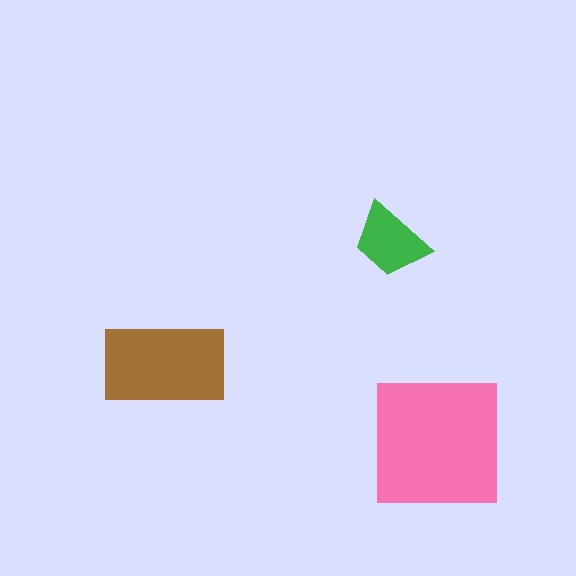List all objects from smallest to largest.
The green trapezoid, the brown rectangle, the pink square.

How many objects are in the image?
There are 3 objects in the image.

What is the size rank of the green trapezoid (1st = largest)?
3rd.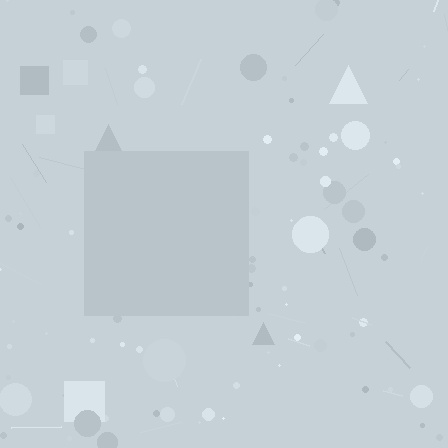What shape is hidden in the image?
A square is hidden in the image.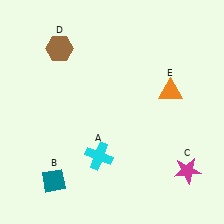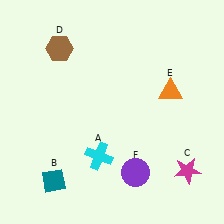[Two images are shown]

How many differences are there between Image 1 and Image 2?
There is 1 difference between the two images.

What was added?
A purple circle (F) was added in Image 2.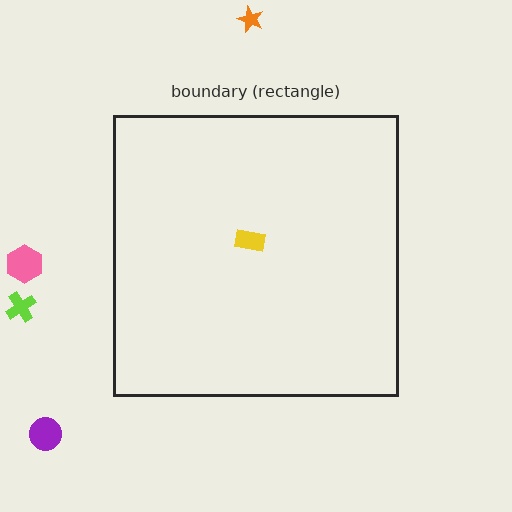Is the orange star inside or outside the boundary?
Outside.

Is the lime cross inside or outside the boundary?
Outside.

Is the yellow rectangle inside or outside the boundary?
Inside.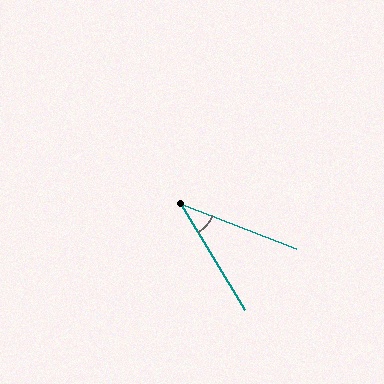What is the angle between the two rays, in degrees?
Approximately 38 degrees.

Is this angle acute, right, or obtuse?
It is acute.